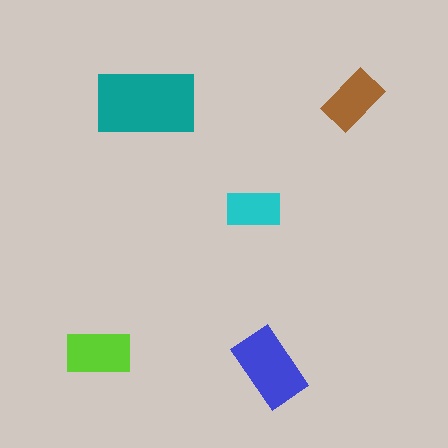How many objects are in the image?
There are 5 objects in the image.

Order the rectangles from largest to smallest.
the teal one, the blue one, the lime one, the brown one, the cyan one.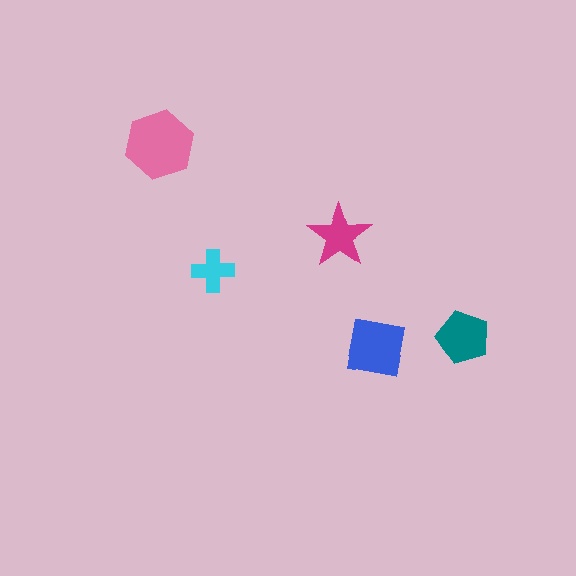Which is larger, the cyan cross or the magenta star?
The magenta star.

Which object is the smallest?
The cyan cross.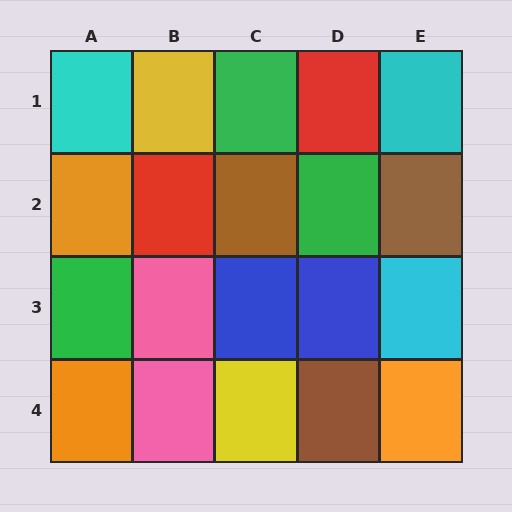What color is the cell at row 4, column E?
Orange.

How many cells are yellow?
2 cells are yellow.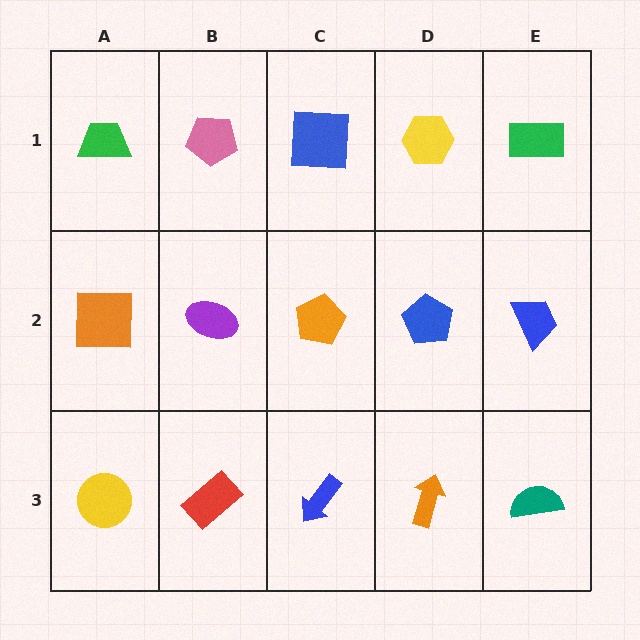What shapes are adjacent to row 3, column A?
An orange square (row 2, column A), a red rectangle (row 3, column B).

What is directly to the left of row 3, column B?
A yellow circle.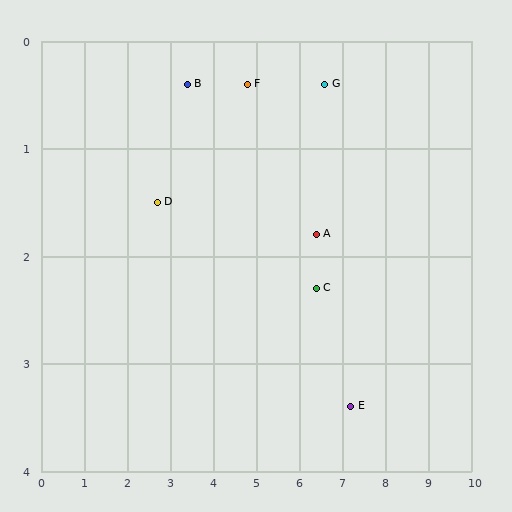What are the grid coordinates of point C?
Point C is at approximately (6.4, 2.3).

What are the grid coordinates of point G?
Point G is at approximately (6.6, 0.4).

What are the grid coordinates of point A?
Point A is at approximately (6.4, 1.8).